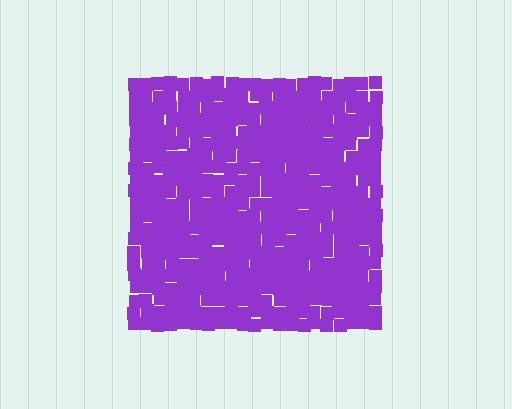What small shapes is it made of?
It is made of small squares.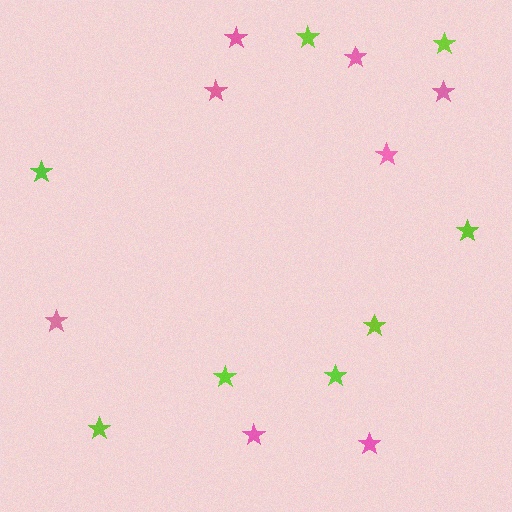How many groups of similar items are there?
There are 2 groups: one group of lime stars (8) and one group of pink stars (8).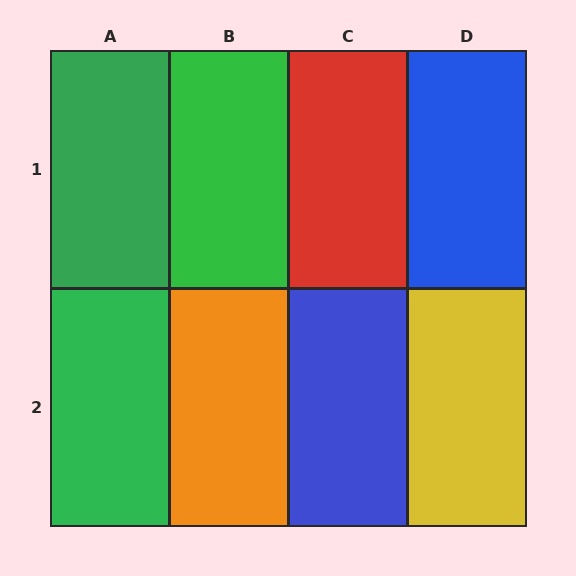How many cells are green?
3 cells are green.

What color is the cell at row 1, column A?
Green.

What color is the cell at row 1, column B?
Green.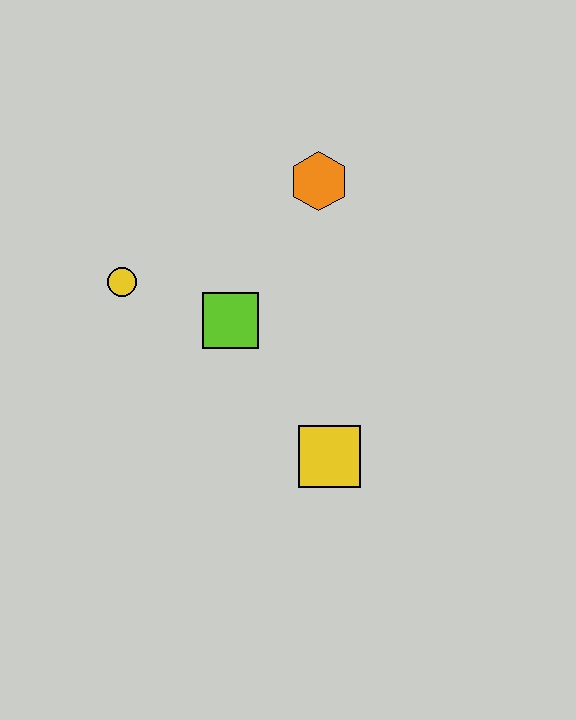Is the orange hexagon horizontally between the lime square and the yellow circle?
No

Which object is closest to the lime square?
The yellow circle is closest to the lime square.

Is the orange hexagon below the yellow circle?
No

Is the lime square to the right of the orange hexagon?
No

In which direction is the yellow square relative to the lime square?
The yellow square is below the lime square.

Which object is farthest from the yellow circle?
The yellow square is farthest from the yellow circle.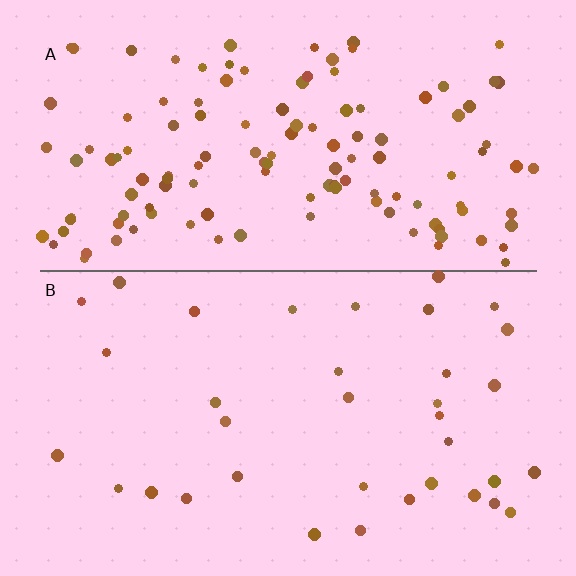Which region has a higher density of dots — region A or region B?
A (the top).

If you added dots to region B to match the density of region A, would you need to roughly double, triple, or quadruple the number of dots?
Approximately quadruple.